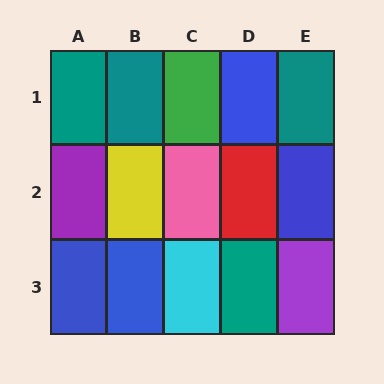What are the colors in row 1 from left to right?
Teal, teal, green, blue, teal.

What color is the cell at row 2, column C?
Pink.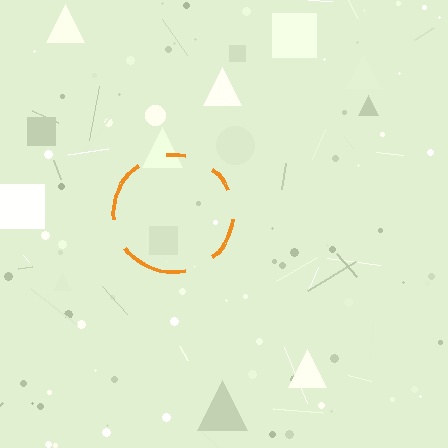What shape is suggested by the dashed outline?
The dashed outline suggests a circle.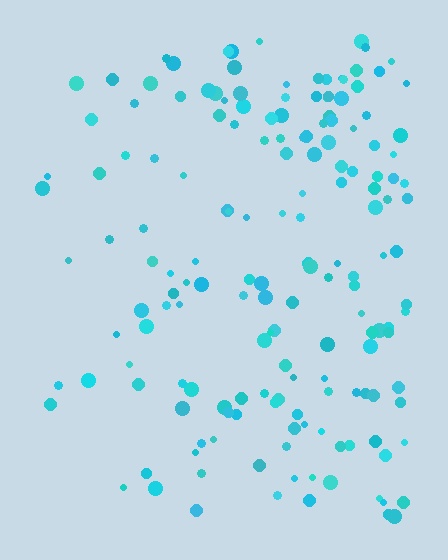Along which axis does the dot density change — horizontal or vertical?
Horizontal.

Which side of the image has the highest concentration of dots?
The right.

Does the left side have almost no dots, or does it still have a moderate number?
Still a moderate number, just noticeably fewer than the right.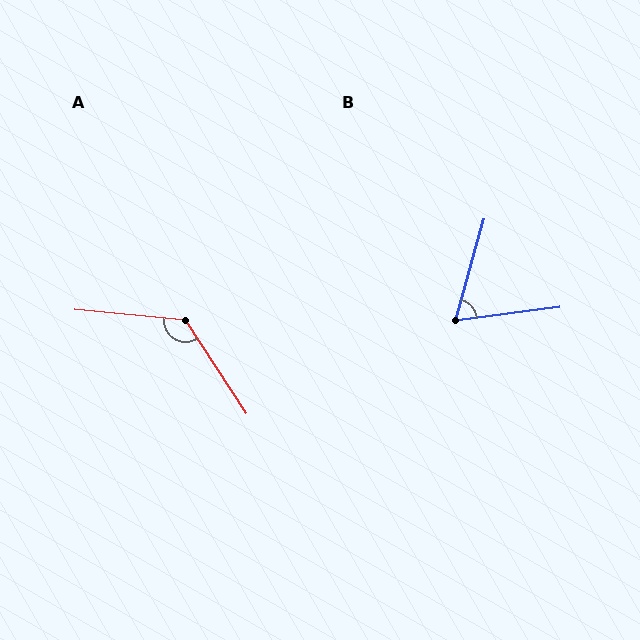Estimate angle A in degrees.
Approximately 128 degrees.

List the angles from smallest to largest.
B (67°), A (128°).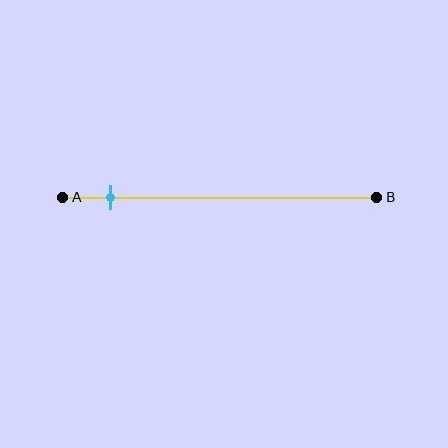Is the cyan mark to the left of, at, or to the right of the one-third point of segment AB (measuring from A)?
The cyan mark is to the left of the one-third point of segment AB.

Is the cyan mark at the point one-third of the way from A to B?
No, the mark is at about 15% from A, not at the 33% one-third point.